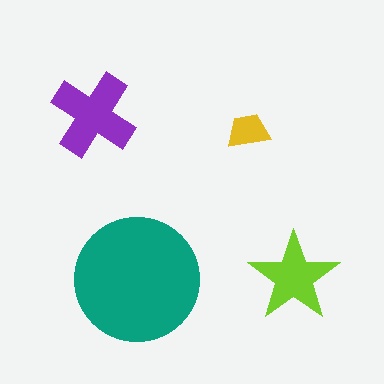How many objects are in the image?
There are 4 objects in the image.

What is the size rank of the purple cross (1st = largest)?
2nd.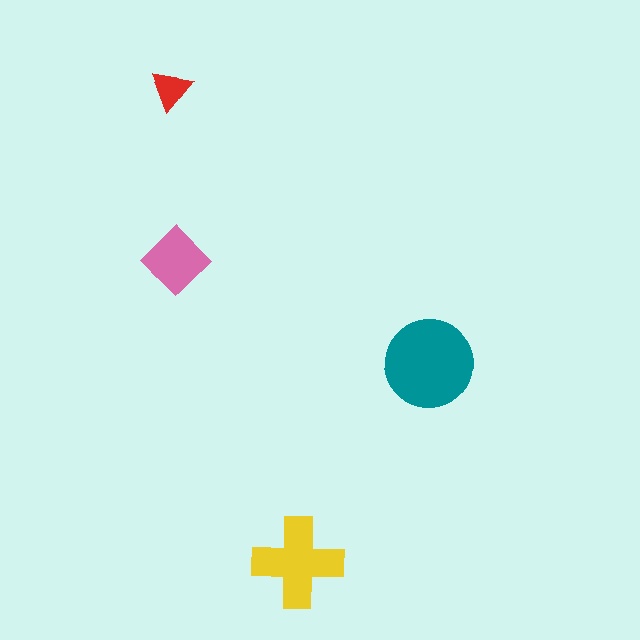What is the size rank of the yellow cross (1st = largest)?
2nd.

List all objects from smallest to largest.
The red triangle, the pink diamond, the yellow cross, the teal circle.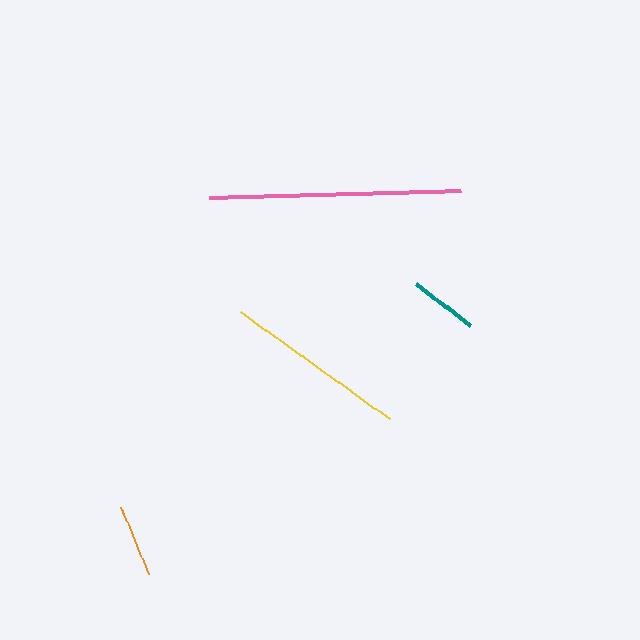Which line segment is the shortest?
The teal line is the shortest at approximately 69 pixels.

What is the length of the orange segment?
The orange segment is approximately 72 pixels long.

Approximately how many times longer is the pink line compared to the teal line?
The pink line is approximately 3.7 times the length of the teal line.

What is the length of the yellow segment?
The yellow segment is approximately 184 pixels long.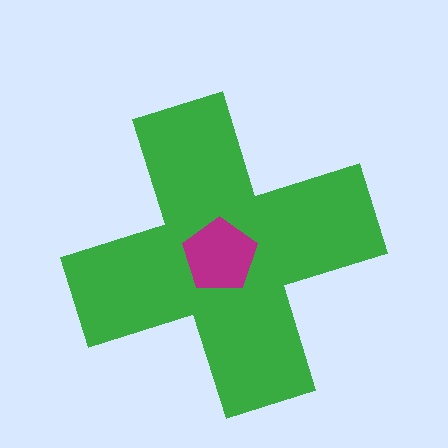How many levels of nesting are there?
2.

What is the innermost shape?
The magenta pentagon.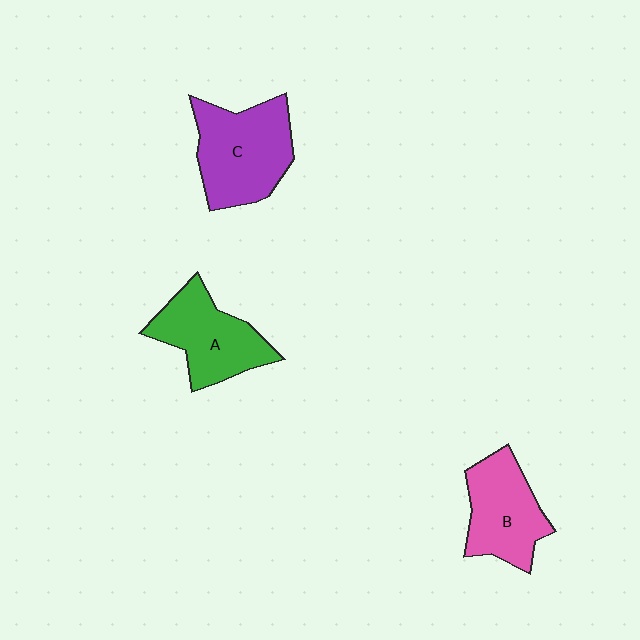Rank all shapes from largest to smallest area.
From largest to smallest: C (purple), A (green), B (pink).